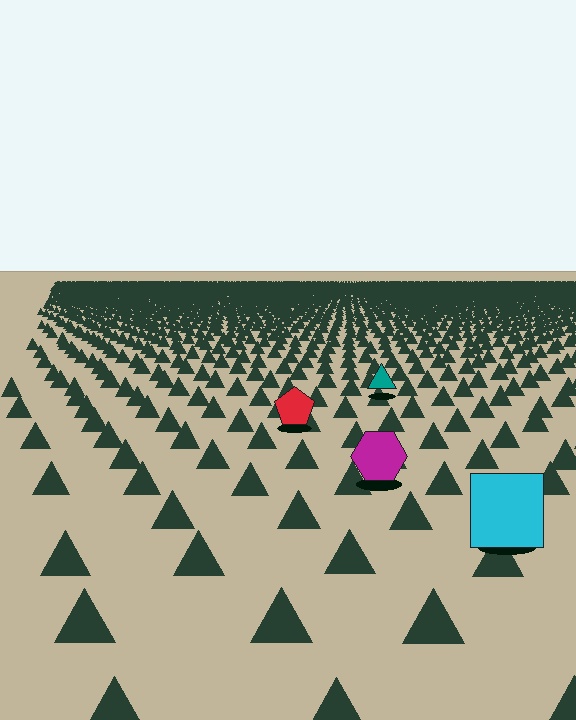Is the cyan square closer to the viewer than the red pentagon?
Yes. The cyan square is closer — you can tell from the texture gradient: the ground texture is coarser near it.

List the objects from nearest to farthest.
From nearest to farthest: the cyan square, the magenta hexagon, the red pentagon, the teal triangle.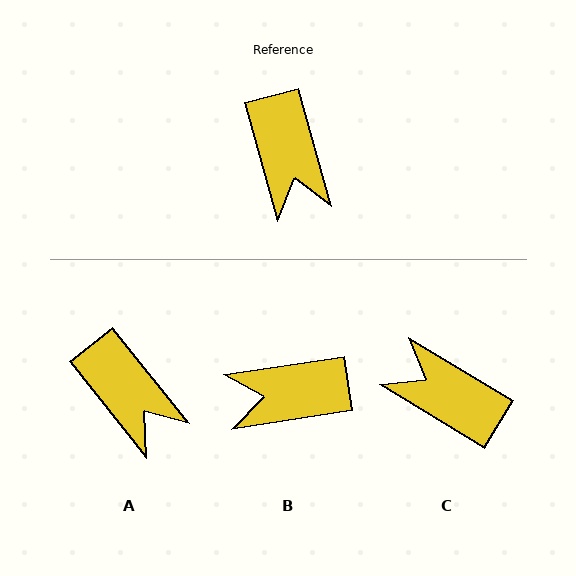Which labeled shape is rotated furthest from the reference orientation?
C, about 137 degrees away.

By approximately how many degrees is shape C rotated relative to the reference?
Approximately 137 degrees clockwise.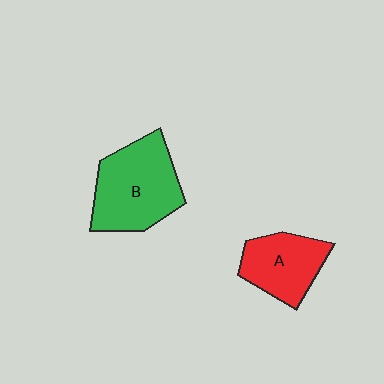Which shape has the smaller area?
Shape A (red).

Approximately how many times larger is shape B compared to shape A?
Approximately 1.4 times.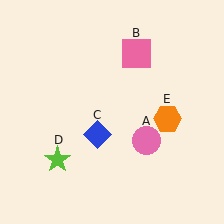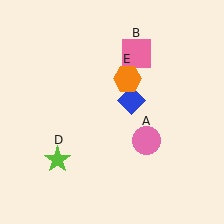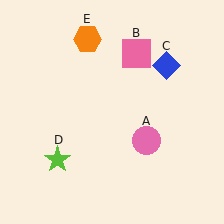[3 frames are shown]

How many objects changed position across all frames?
2 objects changed position: blue diamond (object C), orange hexagon (object E).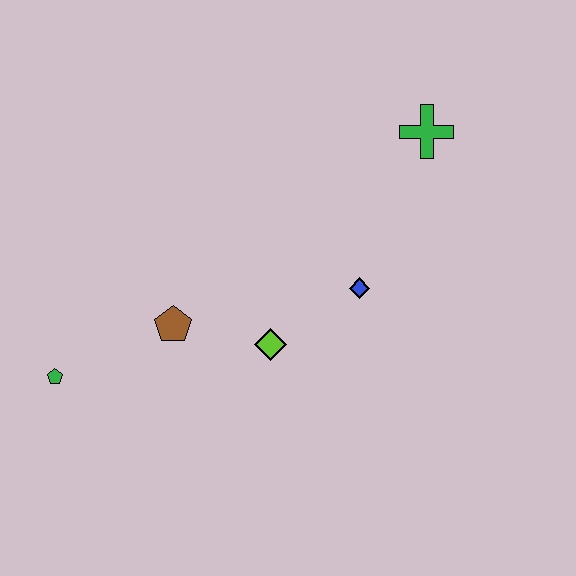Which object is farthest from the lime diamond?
The green cross is farthest from the lime diamond.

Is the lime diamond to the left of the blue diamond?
Yes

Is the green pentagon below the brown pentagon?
Yes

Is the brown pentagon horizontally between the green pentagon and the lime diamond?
Yes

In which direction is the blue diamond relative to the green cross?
The blue diamond is below the green cross.